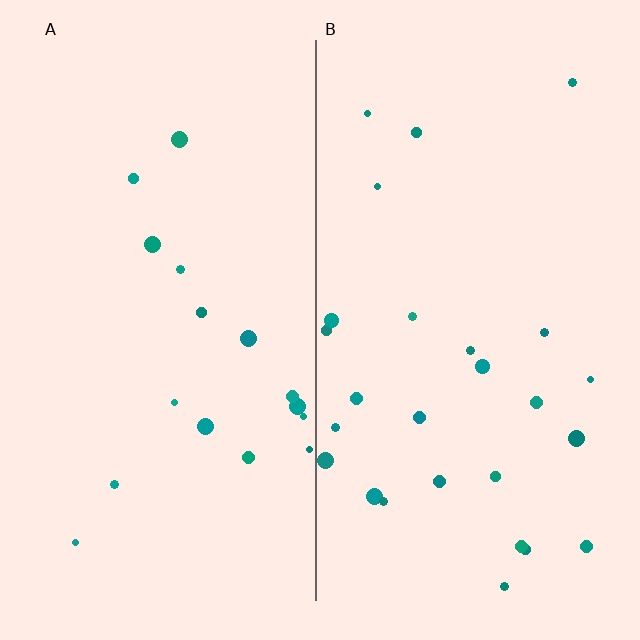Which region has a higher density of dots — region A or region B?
B (the right).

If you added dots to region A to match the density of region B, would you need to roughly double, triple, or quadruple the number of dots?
Approximately double.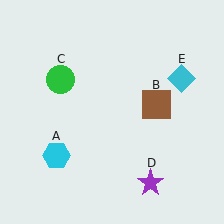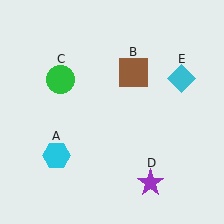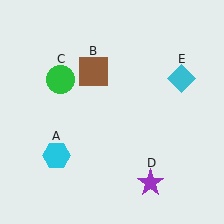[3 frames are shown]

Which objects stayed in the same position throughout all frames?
Cyan hexagon (object A) and green circle (object C) and purple star (object D) and cyan diamond (object E) remained stationary.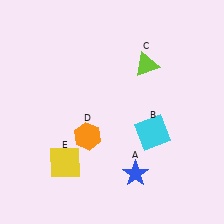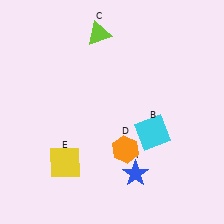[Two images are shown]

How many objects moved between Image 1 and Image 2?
2 objects moved between the two images.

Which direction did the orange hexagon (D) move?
The orange hexagon (D) moved right.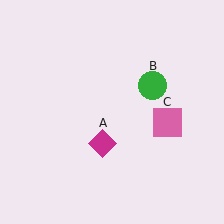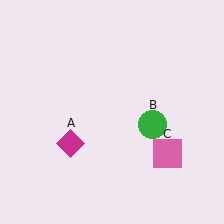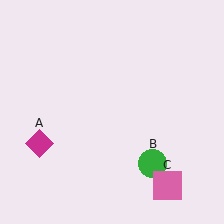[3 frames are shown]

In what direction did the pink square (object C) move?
The pink square (object C) moved down.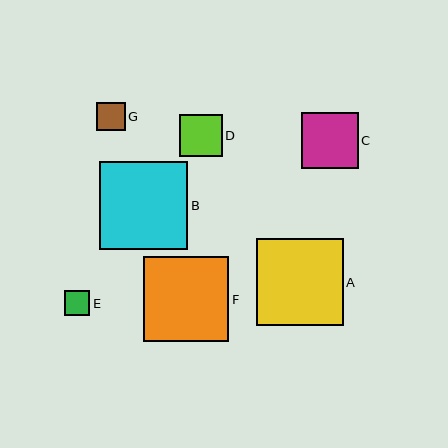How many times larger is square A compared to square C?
Square A is approximately 1.5 times the size of square C.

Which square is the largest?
Square B is the largest with a size of approximately 88 pixels.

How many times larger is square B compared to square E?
Square B is approximately 3.5 times the size of square E.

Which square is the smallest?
Square E is the smallest with a size of approximately 25 pixels.